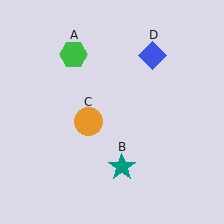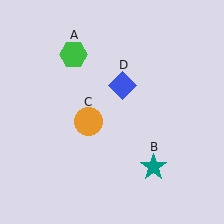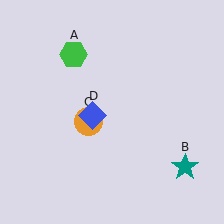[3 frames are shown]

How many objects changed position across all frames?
2 objects changed position: teal star (object B), blue diamond (object D).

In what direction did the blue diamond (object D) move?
The blue diamond (object D) moved down and to the left.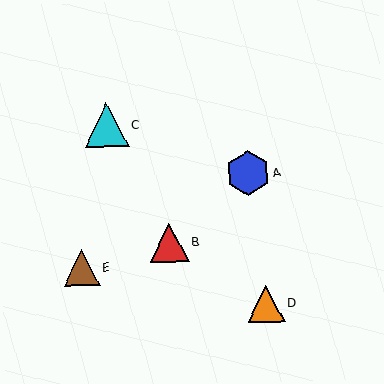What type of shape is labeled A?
Shape A is a blue hexagon.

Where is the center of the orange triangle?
The center of the orange triangle is at (266, 304).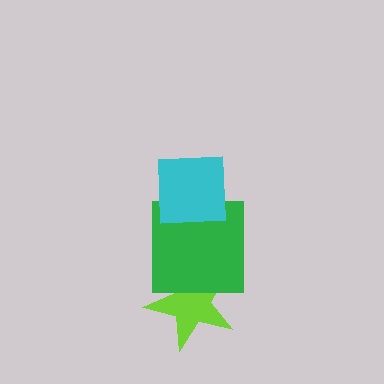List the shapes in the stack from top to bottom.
From top to bottom: the cyan square, the green square, the lime star.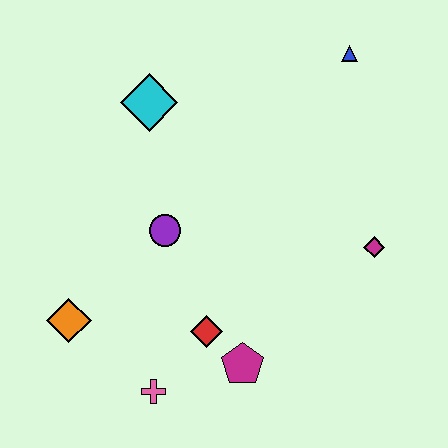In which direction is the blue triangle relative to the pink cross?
The blue triangle is above the pink cross.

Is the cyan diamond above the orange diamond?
Yes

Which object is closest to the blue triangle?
The magenta diamond is closest to the blue triangle.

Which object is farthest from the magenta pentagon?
The blue triangle is farthest from the magenta pentagon.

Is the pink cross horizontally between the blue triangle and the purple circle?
No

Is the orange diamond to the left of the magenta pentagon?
Yes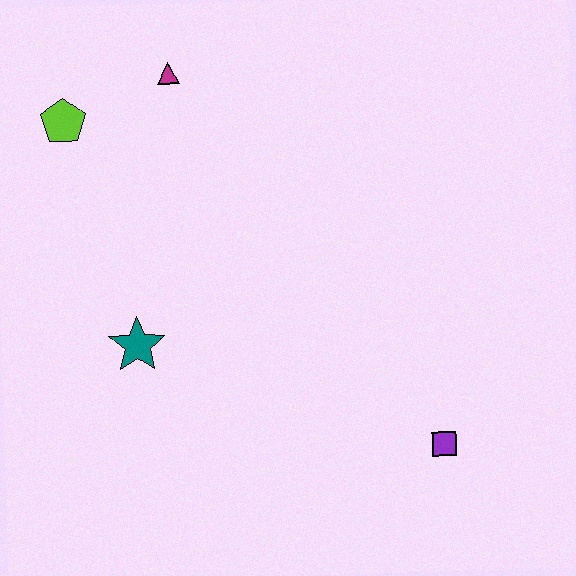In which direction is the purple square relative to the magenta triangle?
The purple square is below the magenta triangle.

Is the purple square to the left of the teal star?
No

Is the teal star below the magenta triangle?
Yes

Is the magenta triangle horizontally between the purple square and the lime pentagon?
Yes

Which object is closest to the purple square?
The teal star is closest to the purple square.